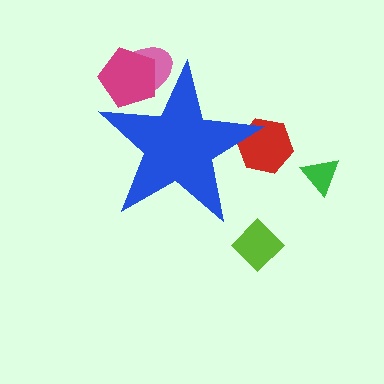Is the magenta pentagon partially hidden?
Yes, the magenta pentagon is partially hidden behind the blue star.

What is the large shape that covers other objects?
A blue star.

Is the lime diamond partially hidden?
No, the lime diamond is fully visible.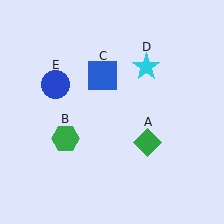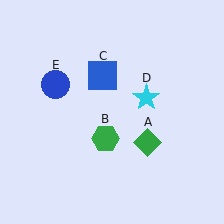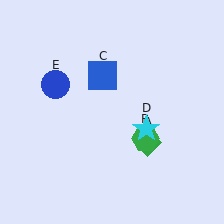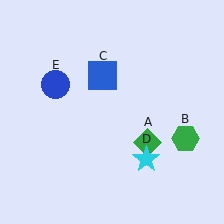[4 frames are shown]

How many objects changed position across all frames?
2 objects changed position: green hexagon (object B), cyan star (object D).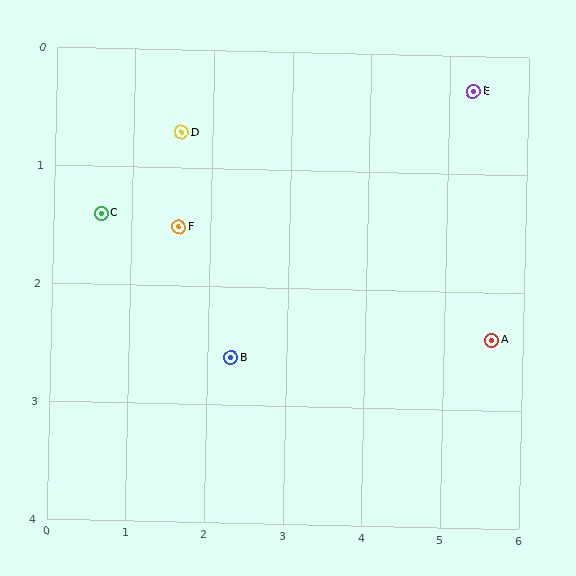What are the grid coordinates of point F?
Point F is at approximately (1.6, 1.5).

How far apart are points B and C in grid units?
Points B and C are about 2.1 grid units apart.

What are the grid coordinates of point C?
Point C is at approximately (0.6, 1.4).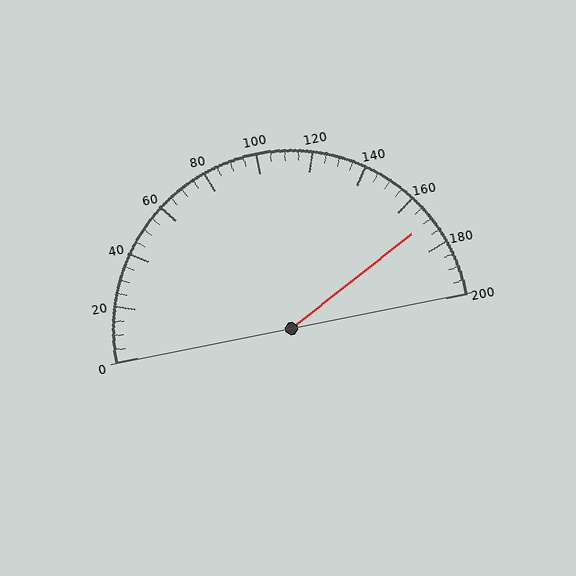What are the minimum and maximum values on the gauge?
The gauge ranges from 0 to 200.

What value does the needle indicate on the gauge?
The needle indicates approximately 170.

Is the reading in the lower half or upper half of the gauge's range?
The reading is in the upper half of the range (0 to 200).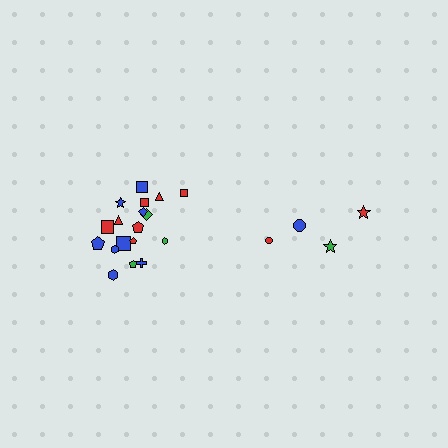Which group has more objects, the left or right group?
The left group.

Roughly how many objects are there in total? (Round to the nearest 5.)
Roughly 20 objects in total.